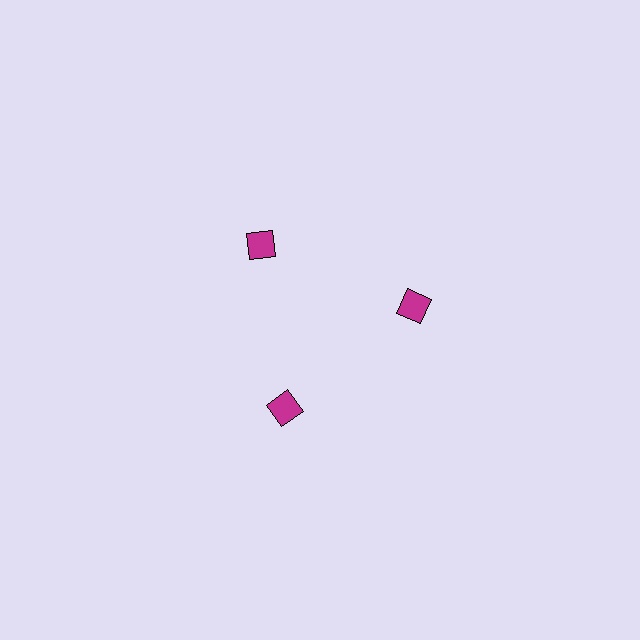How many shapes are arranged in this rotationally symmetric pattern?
There are 3 shapes, arranged in 3 groups of 1.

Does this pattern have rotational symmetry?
Yes, this pattern has 3-fold rotational symmetry. It looks the same after rotating 120 degrees around the center.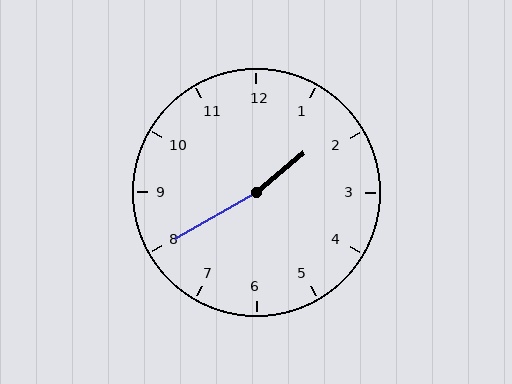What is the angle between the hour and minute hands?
Approximately 170 degrees.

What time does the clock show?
1:40.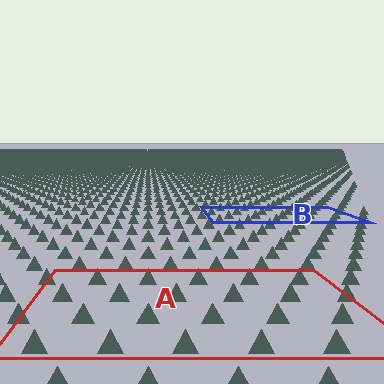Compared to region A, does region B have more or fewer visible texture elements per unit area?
Region B has more texture elements per unit area — they are packed more densely because it is farther away.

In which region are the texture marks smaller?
The texture marks are smaller in region B, because it is farther away.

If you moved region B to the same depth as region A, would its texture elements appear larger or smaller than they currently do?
They would appear larger. At a closer depth, the same texture elements are projected at a bigger on-screen size.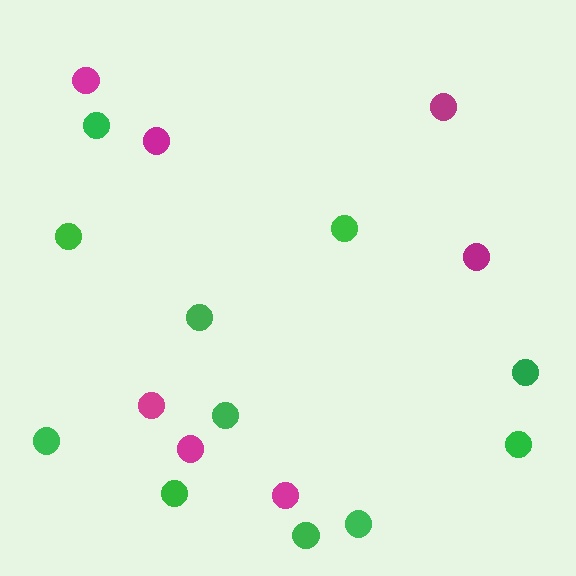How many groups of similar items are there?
There are 2 groups: one group of green circles (11) and one group of magenta circles (7).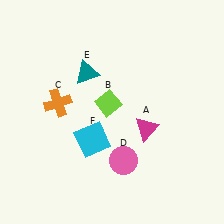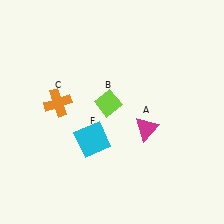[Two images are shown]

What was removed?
The pink circle (D), the teal triangle (E) were removed in Image 2.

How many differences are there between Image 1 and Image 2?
There are 2 differences between the two images.